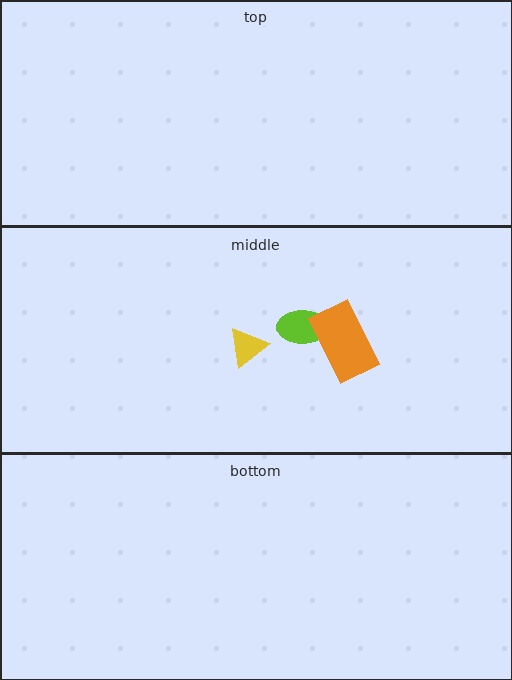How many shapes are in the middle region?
3.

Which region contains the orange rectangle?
The middle region.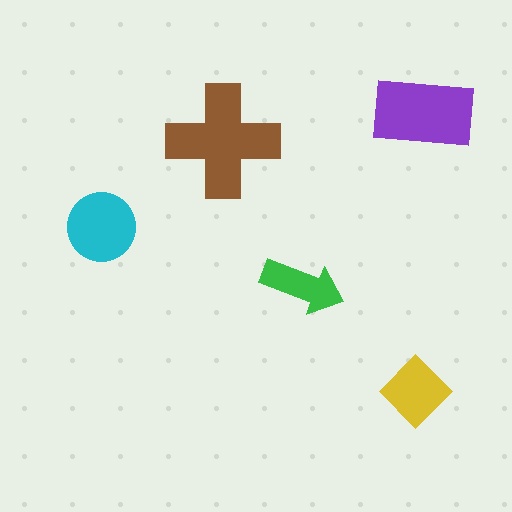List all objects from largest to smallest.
The brown cross, the purple rectangle, the cyan circle, the yellow diamond, the green arrow.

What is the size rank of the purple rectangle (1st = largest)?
2nd.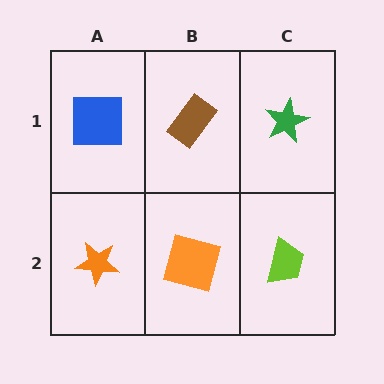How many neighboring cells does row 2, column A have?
2.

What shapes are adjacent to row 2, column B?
A brown rectangle (row 1, column B), an orange star (row 2, column A), a lime trapezoid (row 2, column C).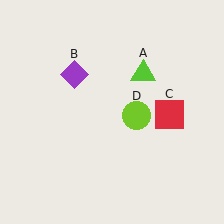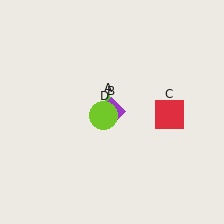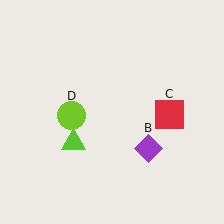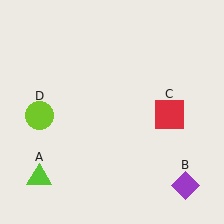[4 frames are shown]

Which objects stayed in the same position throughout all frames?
Red square (object C) remained stationary.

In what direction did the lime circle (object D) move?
The lime circle (object D) moved left.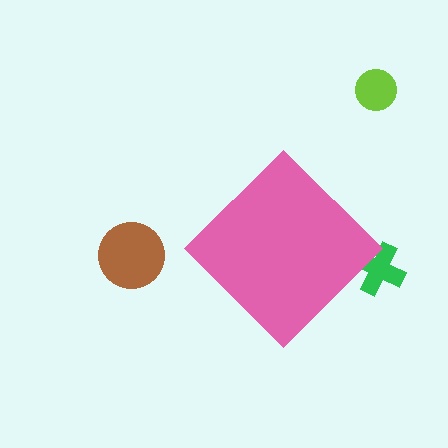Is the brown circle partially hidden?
No, the brown circle is fully visible.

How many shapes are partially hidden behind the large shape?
1 shape is partially hidden.